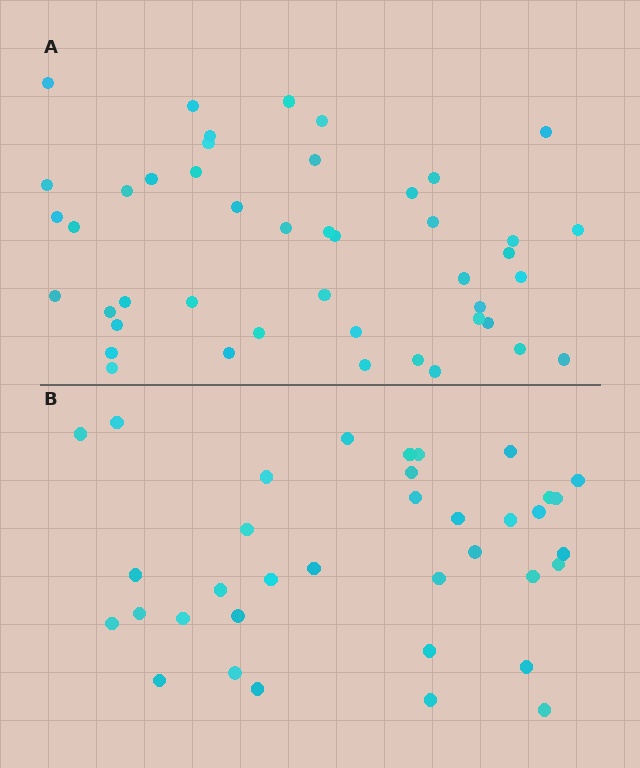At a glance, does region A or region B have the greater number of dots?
Region A (the top region) has more dots.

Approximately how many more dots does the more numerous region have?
Region A has roughly 8 or so more dots than region B.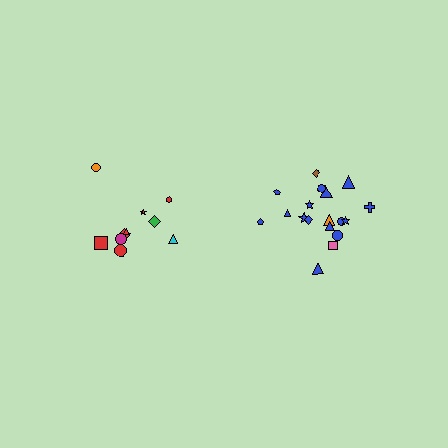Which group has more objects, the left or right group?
The right group.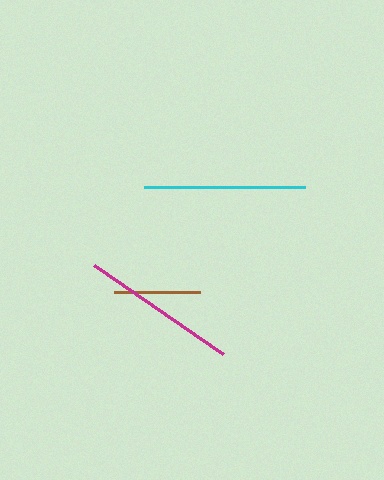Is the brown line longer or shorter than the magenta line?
The magenta line is longer than the brown line.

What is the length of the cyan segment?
The cyan segment is approximately 161 pixels long.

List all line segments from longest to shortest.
From longest to shortest: cyan, magenta, brown.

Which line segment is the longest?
The cyan line is the longest at approximately 161 pixels.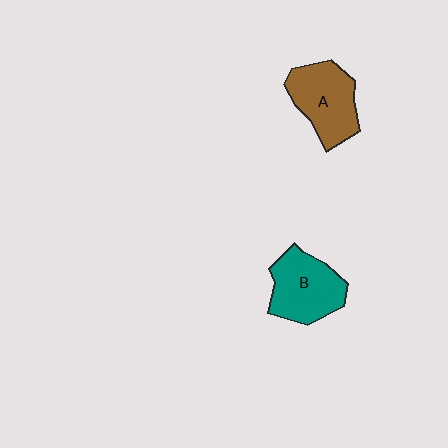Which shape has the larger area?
Shape B (teal).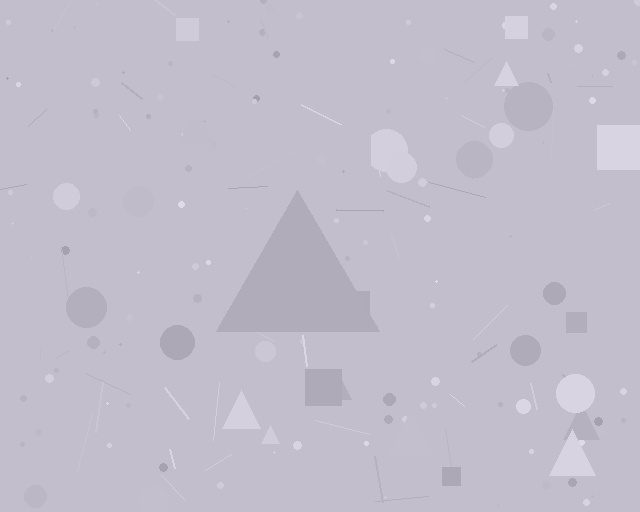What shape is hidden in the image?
A triangle is hidden in the image.